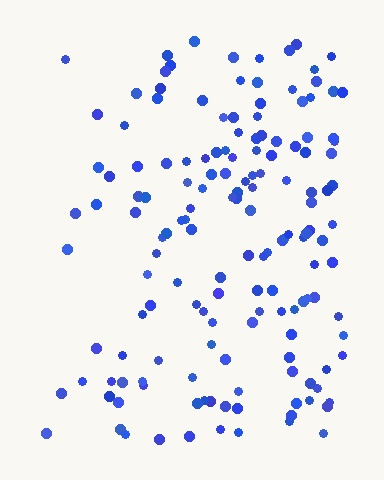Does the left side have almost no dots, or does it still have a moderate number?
Still a moderate number, just noticeably fewer than the right.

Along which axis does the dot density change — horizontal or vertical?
Horizontal.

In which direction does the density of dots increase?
From left to right, with the right side densest.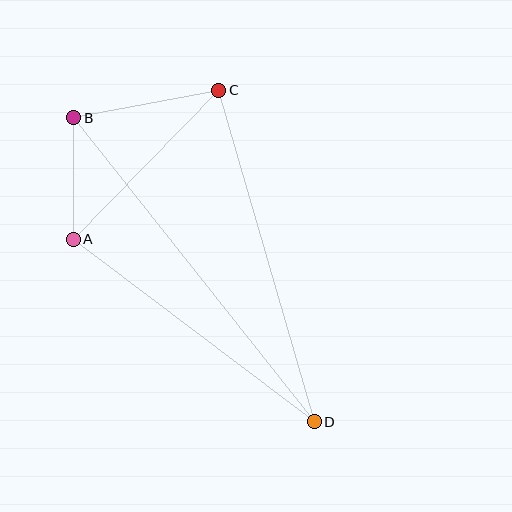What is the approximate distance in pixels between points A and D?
The distance between A and D is approximately 302 pixels.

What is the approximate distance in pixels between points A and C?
The distance between A and C is approximately 208 pixels.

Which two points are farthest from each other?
Points B and D are farthest from each other.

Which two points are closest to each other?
Points A and B are closest to each other.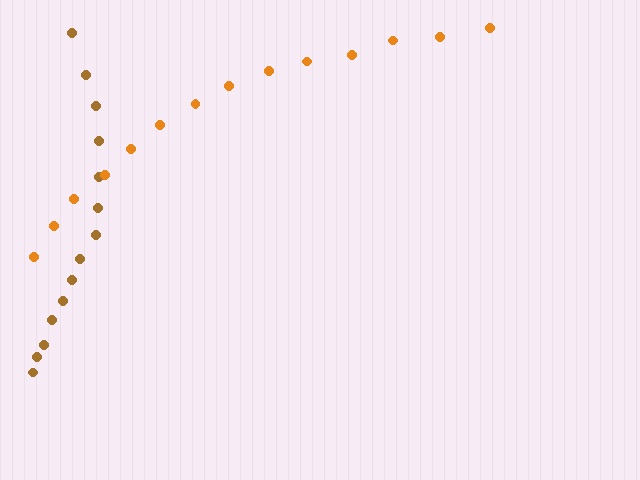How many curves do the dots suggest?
There are 2 distinct paths.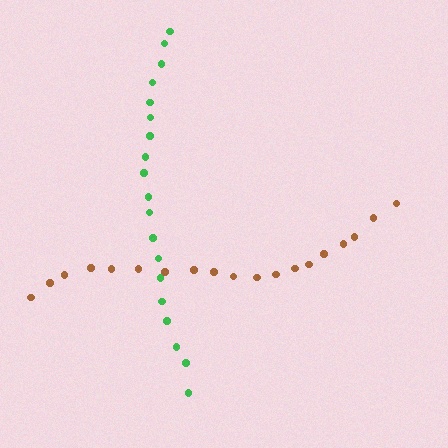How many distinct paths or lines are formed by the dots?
There are 2 distinct paths.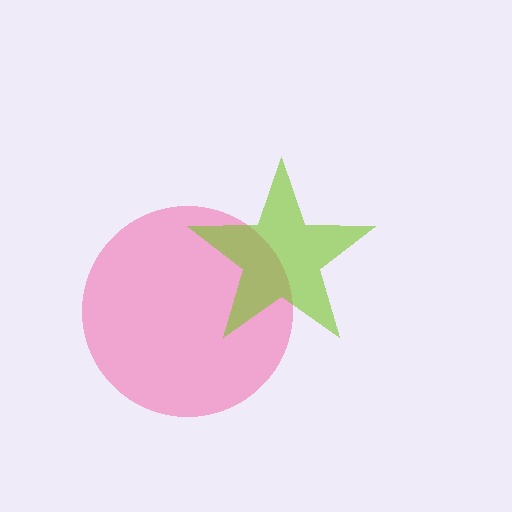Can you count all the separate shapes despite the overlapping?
Yes, there are 2 separate shapes.